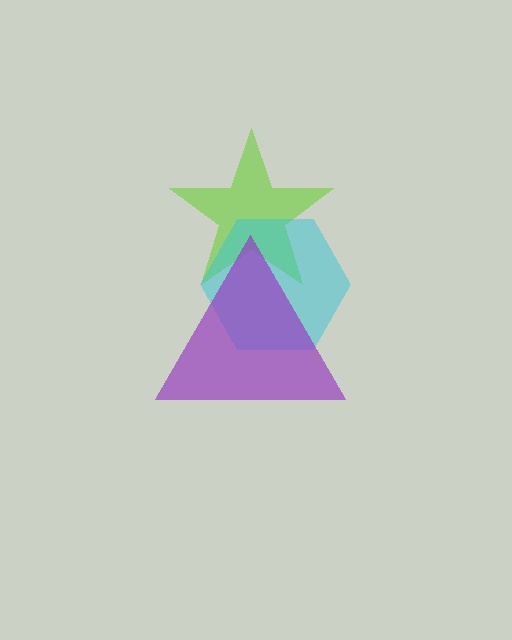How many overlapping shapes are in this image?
There are 3 overlapping shapes in the image.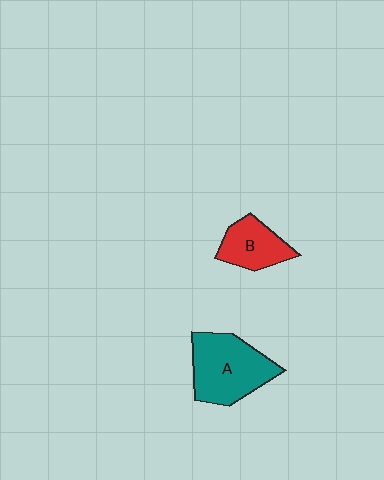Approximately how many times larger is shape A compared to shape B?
Approximately 1.7 times.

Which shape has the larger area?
Shape A (teal).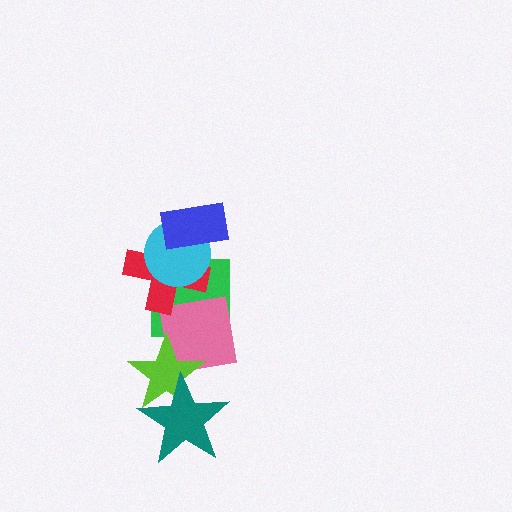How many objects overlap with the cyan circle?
3 objects overlap with the cyan circle.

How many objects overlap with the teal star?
1 object overlaps with the teal star.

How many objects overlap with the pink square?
3 objects overlap with the pink square.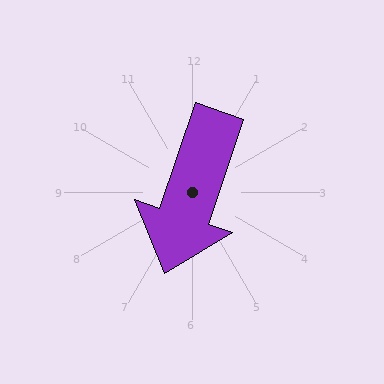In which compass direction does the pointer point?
South.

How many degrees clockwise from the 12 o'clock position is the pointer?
Approximately 199 degrees.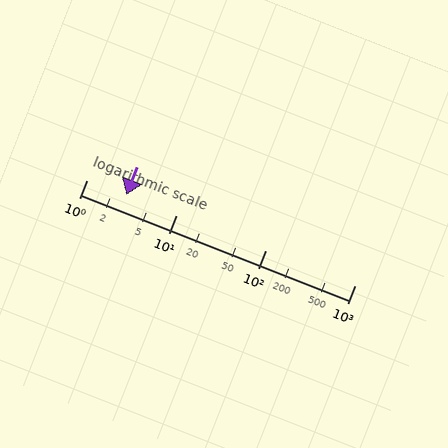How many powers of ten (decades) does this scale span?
The scale spans 3 decades, from 1 to 1000.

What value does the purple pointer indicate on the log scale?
The pointer indicates approximately 2.8.